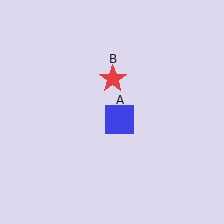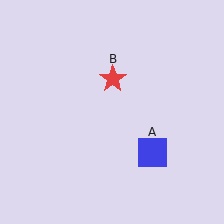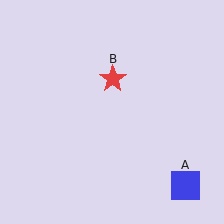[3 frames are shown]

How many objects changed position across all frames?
1 object changed position: blue square (object A).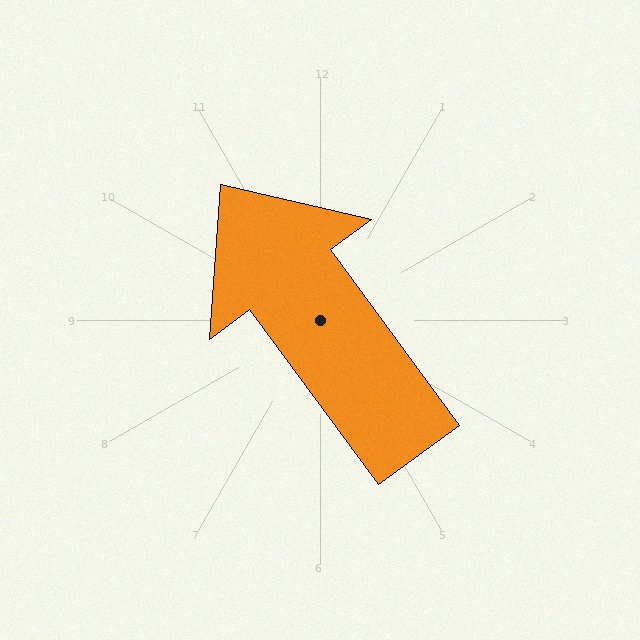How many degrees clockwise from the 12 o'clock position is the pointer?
Approximately 324 degrees.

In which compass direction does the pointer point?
Northwest.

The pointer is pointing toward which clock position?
Roughly 11 o'clock.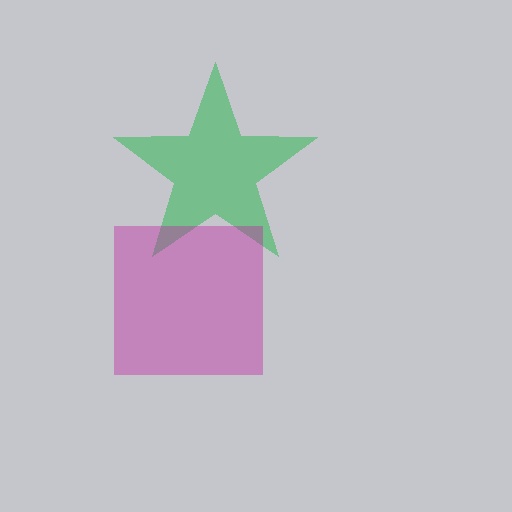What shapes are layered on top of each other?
The layered shapes are: a green star, a magenta square.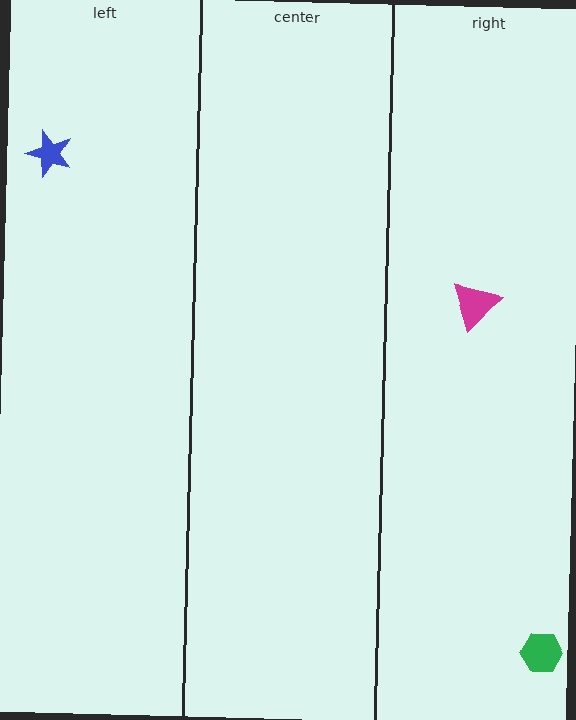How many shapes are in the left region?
1.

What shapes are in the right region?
The magenta triangle, the green hexagon.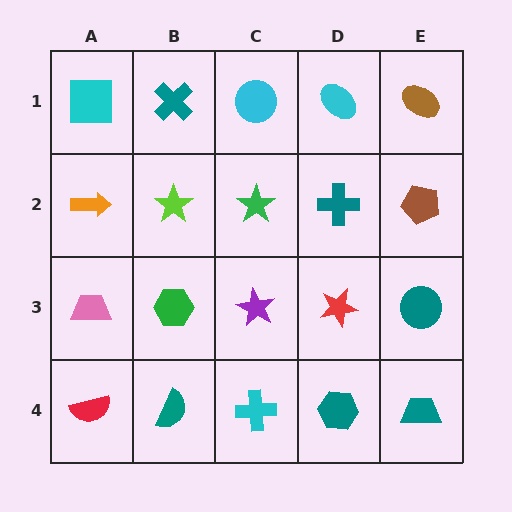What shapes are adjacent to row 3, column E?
A brown pentagon (row 2, column E), a teal trapezoid (row 4, column E), a red star (row 3, column D).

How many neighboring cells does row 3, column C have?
4.